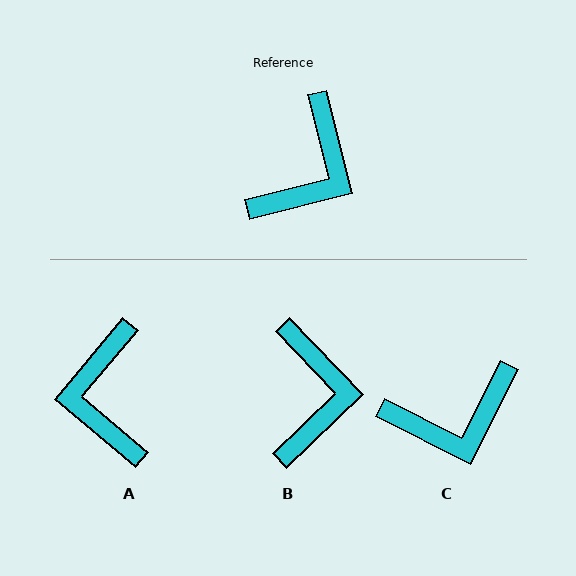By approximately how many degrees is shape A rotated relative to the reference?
Approximately 144 degrees clockwise.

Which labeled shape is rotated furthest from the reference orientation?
A, about 144 degrees away.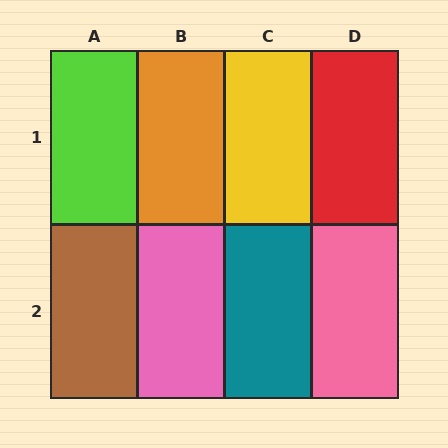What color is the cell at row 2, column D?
Pink.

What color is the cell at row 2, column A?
Brown.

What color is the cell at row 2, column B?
Pink.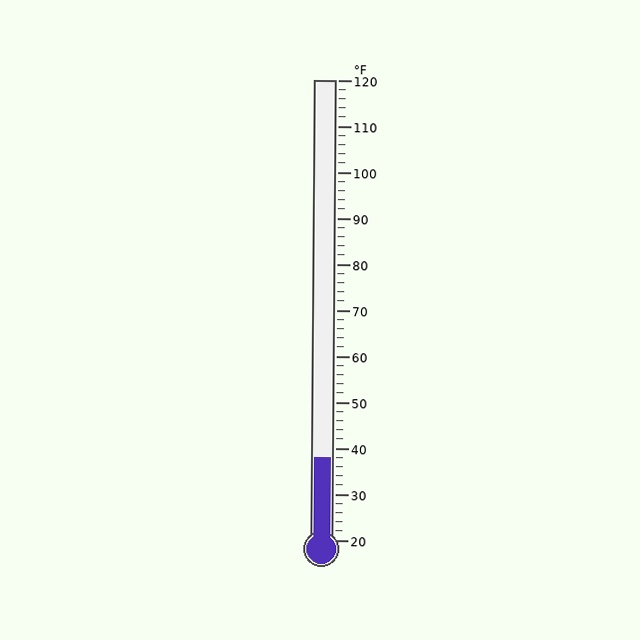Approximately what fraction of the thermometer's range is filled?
The thermometer is filled to approximately 20% of its range.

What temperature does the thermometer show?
The thermometer shows approximately 38°F.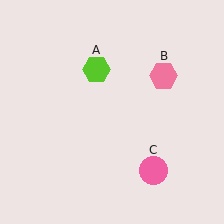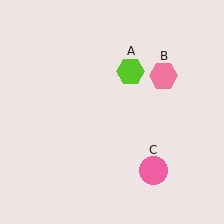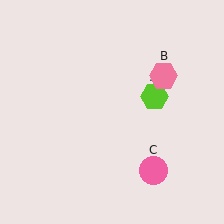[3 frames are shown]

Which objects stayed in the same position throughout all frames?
Pink hexagon (object B) and pink circle (object C) remained stationary.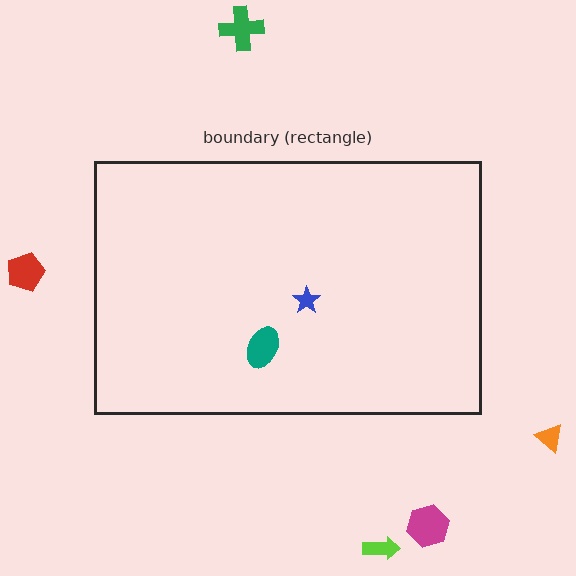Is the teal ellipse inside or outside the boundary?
Inside.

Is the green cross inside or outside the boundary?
Outside.